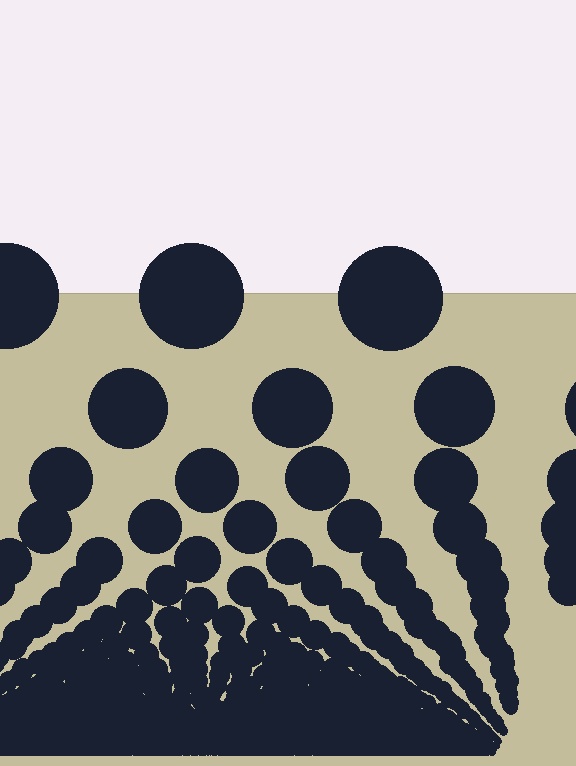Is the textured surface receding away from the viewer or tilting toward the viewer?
The surface appears to tilt toward the viewer. Texture elements get larger and sparser toward the top.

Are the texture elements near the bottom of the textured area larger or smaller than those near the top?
Smaller. The gradient is inverted — elements near the bottom are smaller and denser.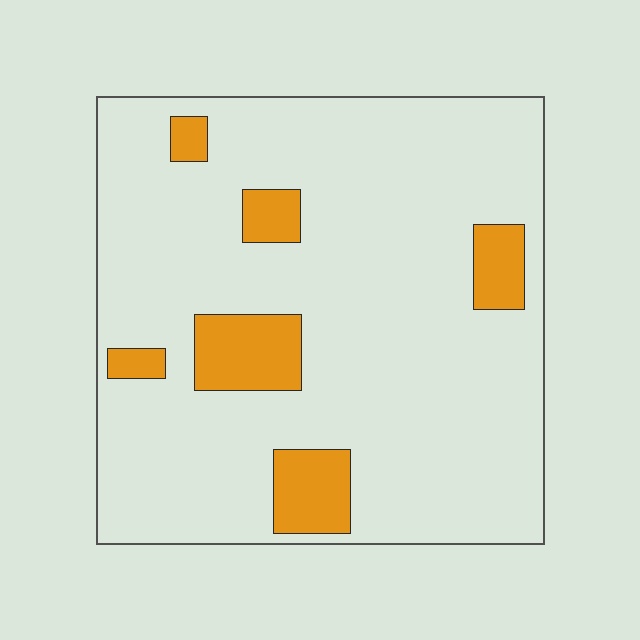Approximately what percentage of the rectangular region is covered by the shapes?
Approximately 15%.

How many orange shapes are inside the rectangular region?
6.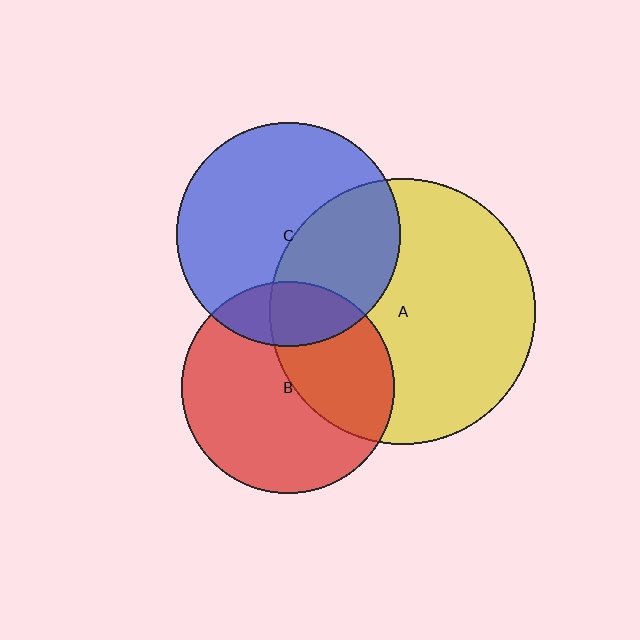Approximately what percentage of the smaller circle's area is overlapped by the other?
Approximately 40%.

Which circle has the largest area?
Circle A (yellow).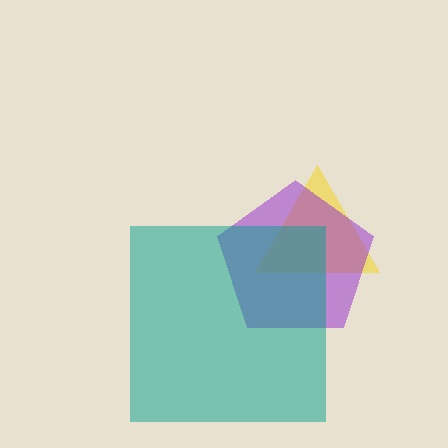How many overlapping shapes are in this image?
There are 3 overlapping shapes in the image.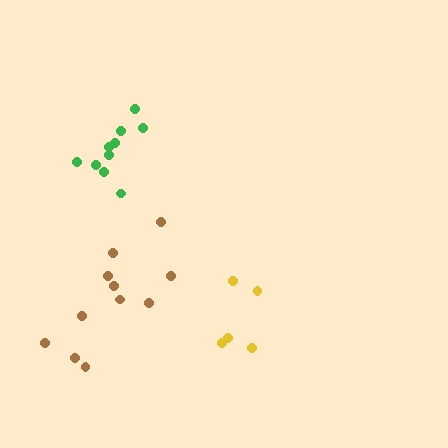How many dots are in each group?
Group 1: 5 dots, Group 2: 11 dots, Group 3: 10 dots (26 total).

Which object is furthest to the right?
The yellow cluster is rightmost.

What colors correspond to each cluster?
The clusters are colored: yellow, brown, green.